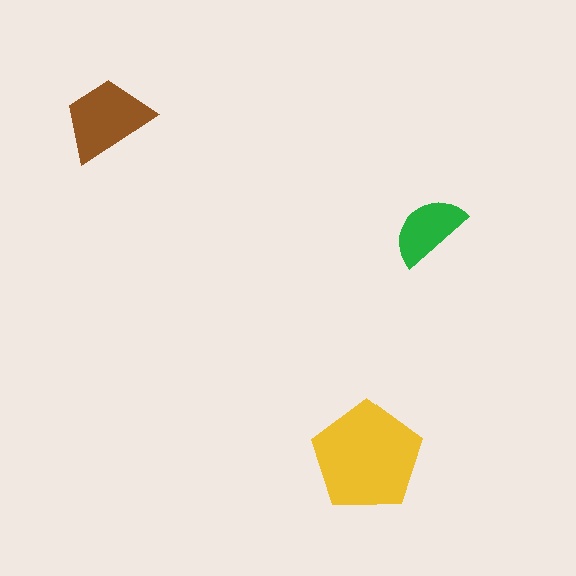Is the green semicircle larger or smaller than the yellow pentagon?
Smaller.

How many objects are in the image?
There are 3 objects in the image.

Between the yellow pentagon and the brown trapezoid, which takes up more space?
The yellow pentagon.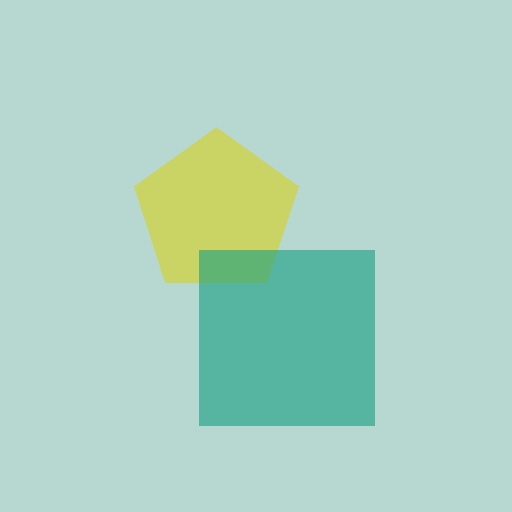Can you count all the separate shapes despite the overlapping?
Yes, there are 2 separate shapes.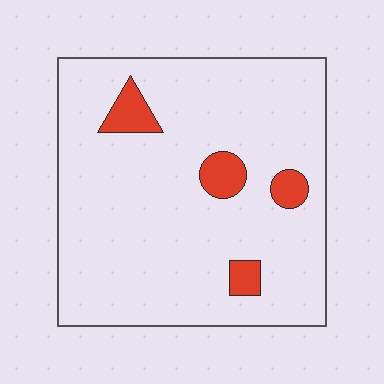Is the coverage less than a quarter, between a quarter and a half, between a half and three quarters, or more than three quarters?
Less than a quarter.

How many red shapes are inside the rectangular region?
4.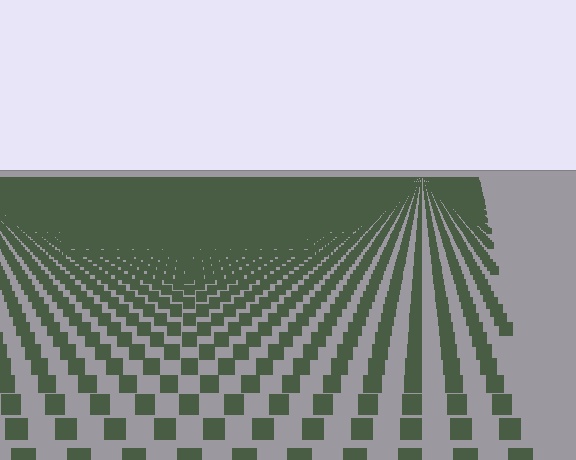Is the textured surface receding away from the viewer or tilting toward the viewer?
The surface is receding away from the viewer. Texture elements get smaller and denser toward the top.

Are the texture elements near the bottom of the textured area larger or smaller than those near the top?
Larger. Near the bottom, elements are closer to the viewer and appear at a bigger on-screen size.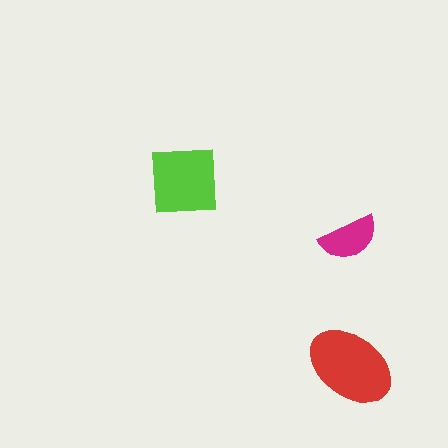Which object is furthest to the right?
The red ellipse is rightmost.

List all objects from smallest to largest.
The magenta semicircle, the lime square, the red ellipse.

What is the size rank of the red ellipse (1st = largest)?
1st.